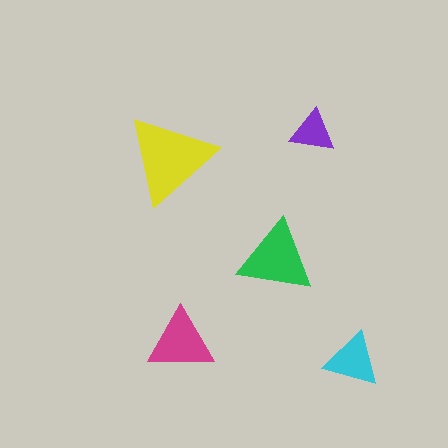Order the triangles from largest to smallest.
the yellow one, the green one, the magenta one, the cyan one, the purple one.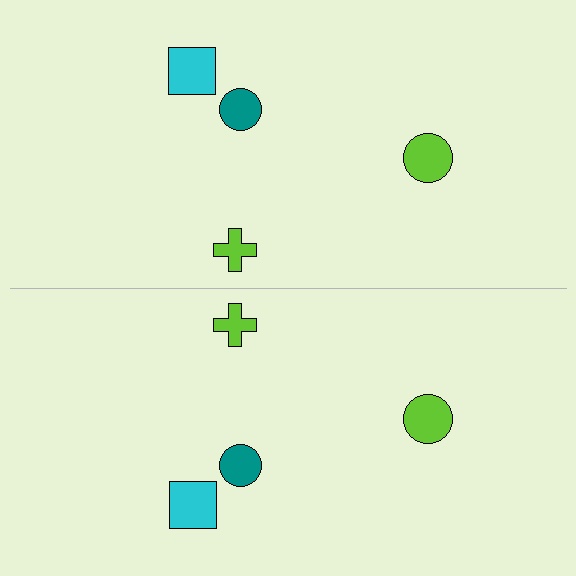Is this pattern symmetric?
Yes, this pattern has bilateral (reflection) symmetry.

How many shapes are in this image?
There are 8 shapes in this image.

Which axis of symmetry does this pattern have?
The pattern has a horizontal axis of symmetry running through the center of the image.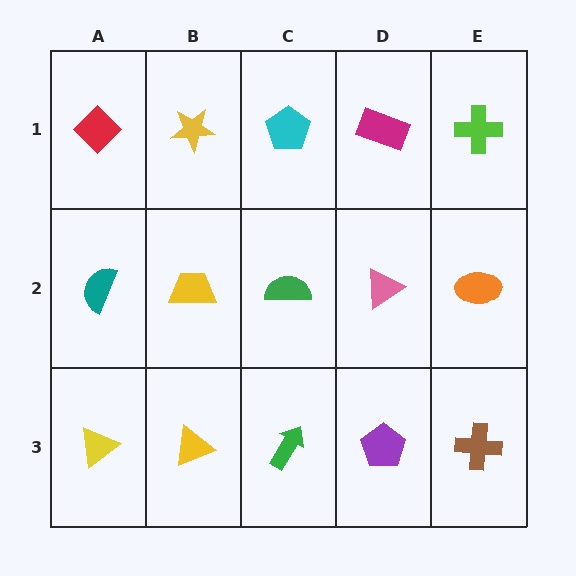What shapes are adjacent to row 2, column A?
A red diamond (row 1, column A), a yellow triangle (row 3, column A), a yellow trapezoid (row 2, column B).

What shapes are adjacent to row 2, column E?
A lime cross (row 1, column E), a brown cross (row 3, column E), a pink triangle (row 2, column D).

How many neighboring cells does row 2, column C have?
4.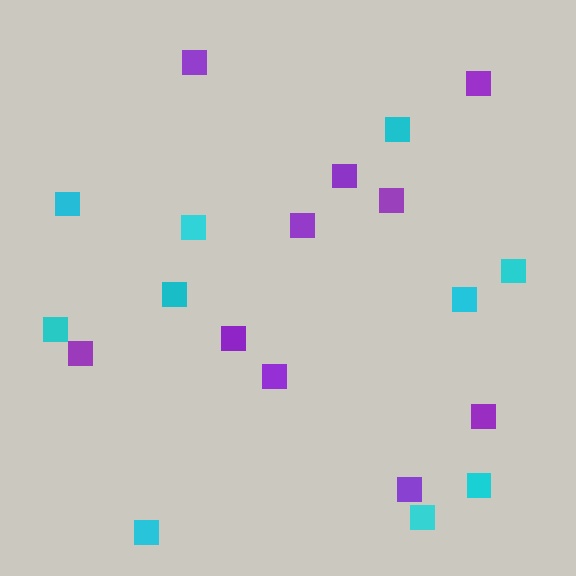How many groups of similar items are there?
There are 2 groups: one group of purple squares (10) and one group of cyan squares (10).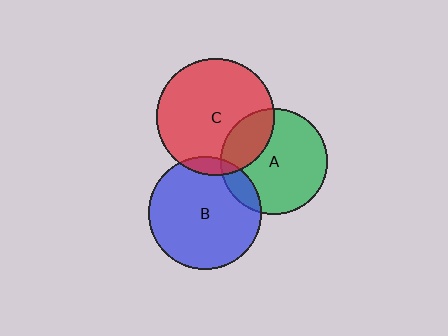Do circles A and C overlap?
Yes.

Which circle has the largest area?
Circle C (red).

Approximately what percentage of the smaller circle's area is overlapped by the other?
Approximately 25%.